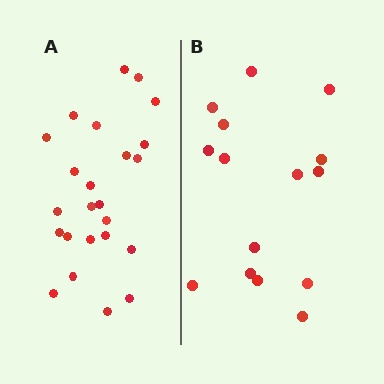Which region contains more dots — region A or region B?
Region A (the left region) has more dots.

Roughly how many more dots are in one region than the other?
Region A has roughly 8 or so more dots than region B.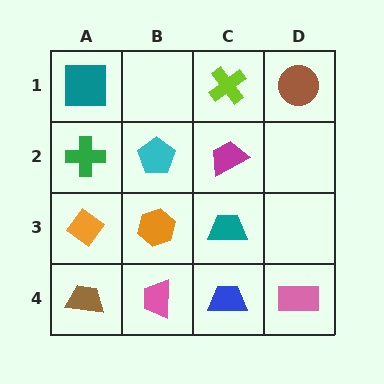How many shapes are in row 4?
4 shapes.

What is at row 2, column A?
A green cross.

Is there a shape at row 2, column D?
No, that cell is empty.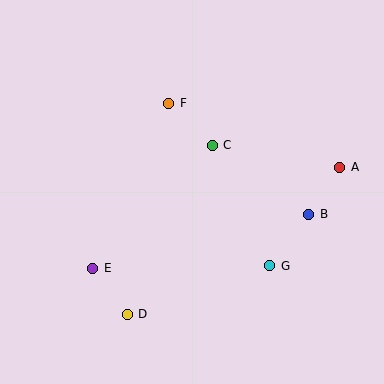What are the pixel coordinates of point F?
Point F is at (169, 103).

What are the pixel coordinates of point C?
Point C is at (212, 145).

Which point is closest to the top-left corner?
Point F is closest to the top-left corner.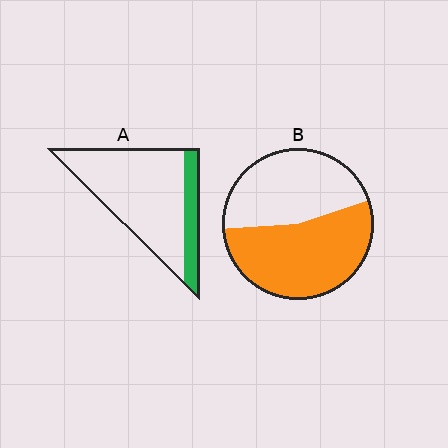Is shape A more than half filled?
No.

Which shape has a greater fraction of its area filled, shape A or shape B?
Shape B.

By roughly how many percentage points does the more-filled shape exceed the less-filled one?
By roughly 35 percentage points (B over A).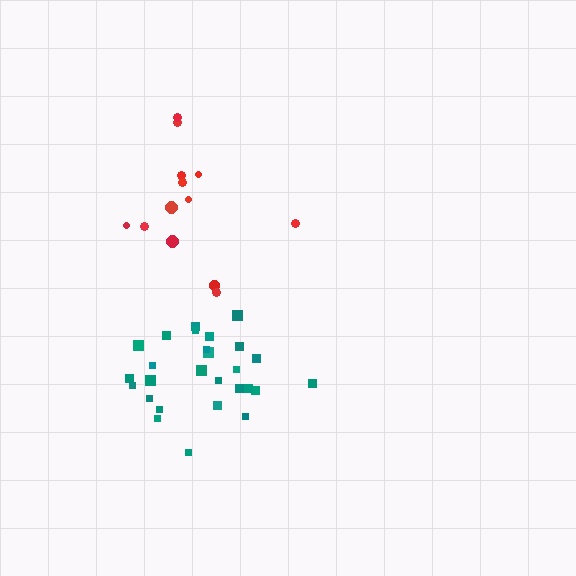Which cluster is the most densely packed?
Teal.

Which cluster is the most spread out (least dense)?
Red.